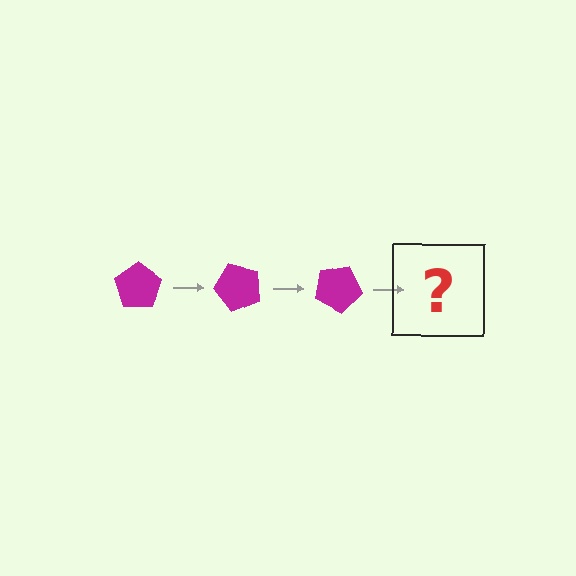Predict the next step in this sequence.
The next step is a magenta pentagon rotated 150 degrees.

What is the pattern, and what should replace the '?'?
The pattern is that the pentagon rotates 50 degrees each step. The '?' should be a magenta pentagon rotated 150 degrees.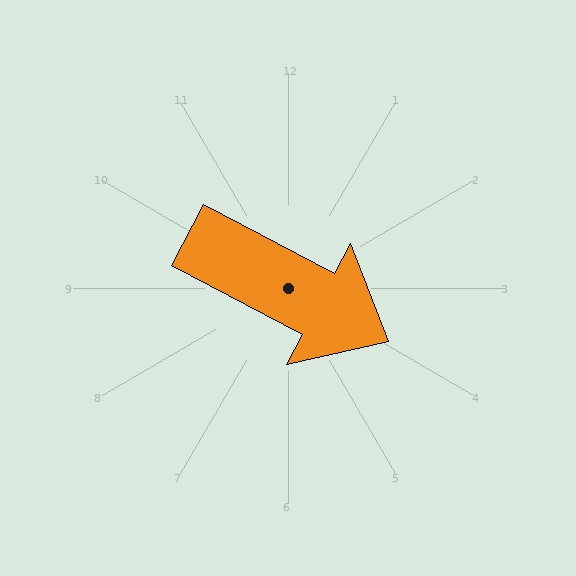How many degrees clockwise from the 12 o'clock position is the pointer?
Approximately 118 degrees.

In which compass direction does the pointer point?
Southeast.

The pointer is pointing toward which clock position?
Roughly 4 o'clock.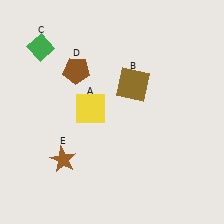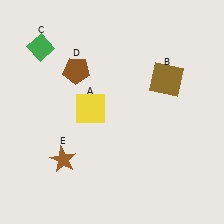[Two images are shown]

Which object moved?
The brown square (B) moved right.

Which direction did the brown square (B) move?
The brown square (B) moved right.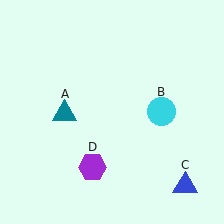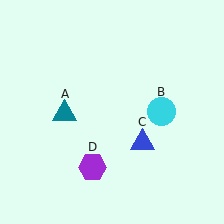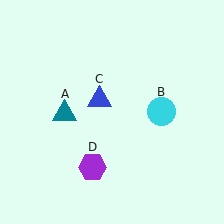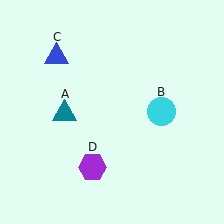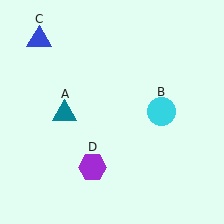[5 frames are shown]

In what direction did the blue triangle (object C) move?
The blue triangle (object C) moved up and to the left.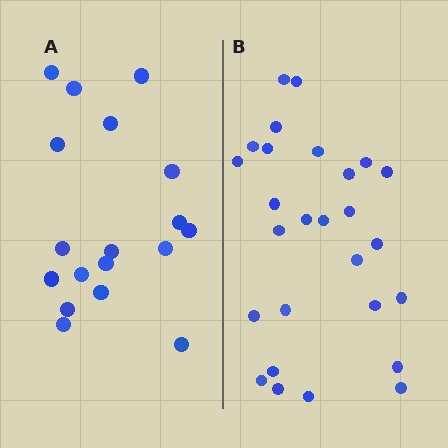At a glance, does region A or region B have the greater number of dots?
Region B (the right region) has more dots.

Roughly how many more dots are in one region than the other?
Region B has roughly 8 or so more dots than region A.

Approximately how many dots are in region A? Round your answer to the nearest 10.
About 20 dots. (The exact count is 18, which rounds to 20.)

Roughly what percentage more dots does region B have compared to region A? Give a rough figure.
About 50% more.